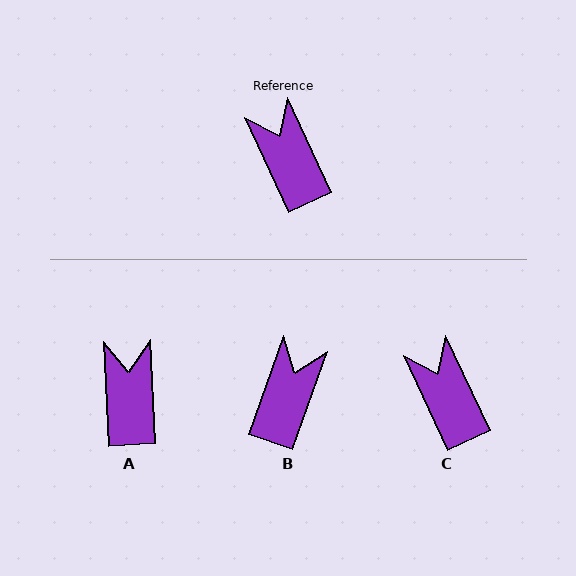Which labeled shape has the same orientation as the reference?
C.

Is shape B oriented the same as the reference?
No, it is off by about 45 degrees.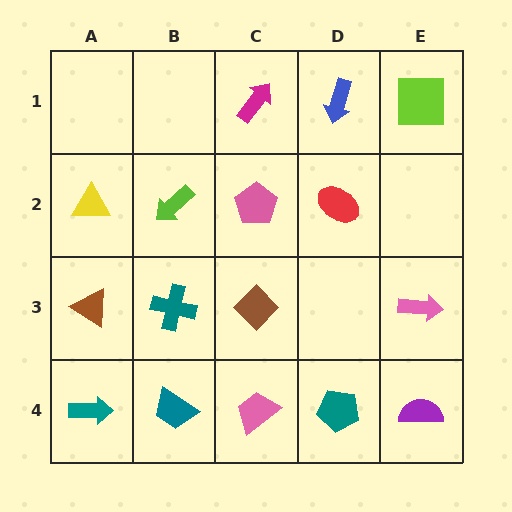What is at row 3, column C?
A brown diamond.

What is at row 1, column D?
A blue arrow.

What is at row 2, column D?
A red ellipse.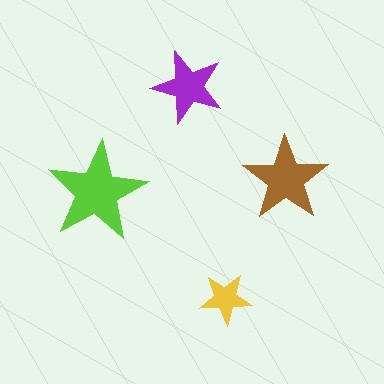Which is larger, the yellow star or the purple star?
The purple one.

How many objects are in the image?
There are 4 objects in the image.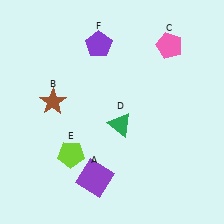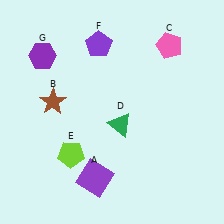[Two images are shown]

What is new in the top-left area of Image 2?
A purple hexagon (G) was added in the top-left area of Image 2.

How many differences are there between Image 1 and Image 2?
There is 1 difference between the two images.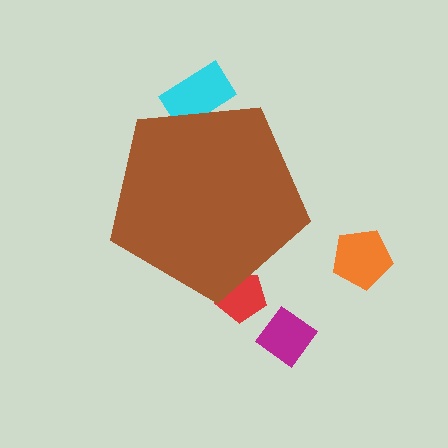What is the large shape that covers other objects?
A brown pentagon.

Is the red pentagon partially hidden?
Yes, the red pentagon is partially hidden behind the brown pentagon.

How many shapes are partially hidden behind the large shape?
2 shapes are partially hidden.